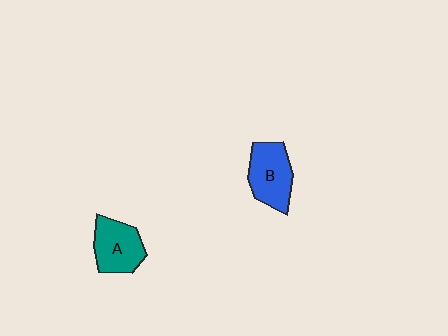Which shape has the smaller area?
Shape A (teal).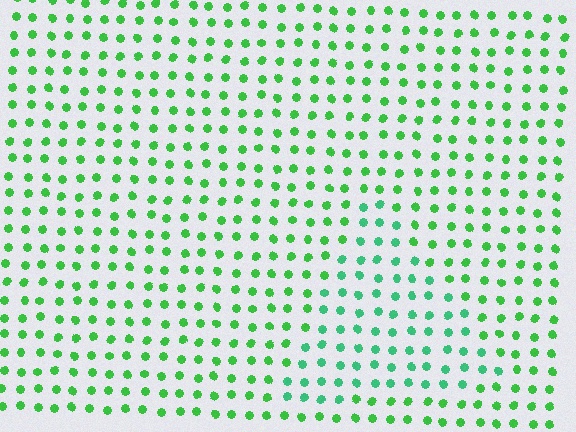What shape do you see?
I see a triangle.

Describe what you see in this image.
The image is filled with small green elements in a uniform arrangement. A triangle-shaped region is visible where the elements are tinted to a slightly different hue, forming a subtle color boundary.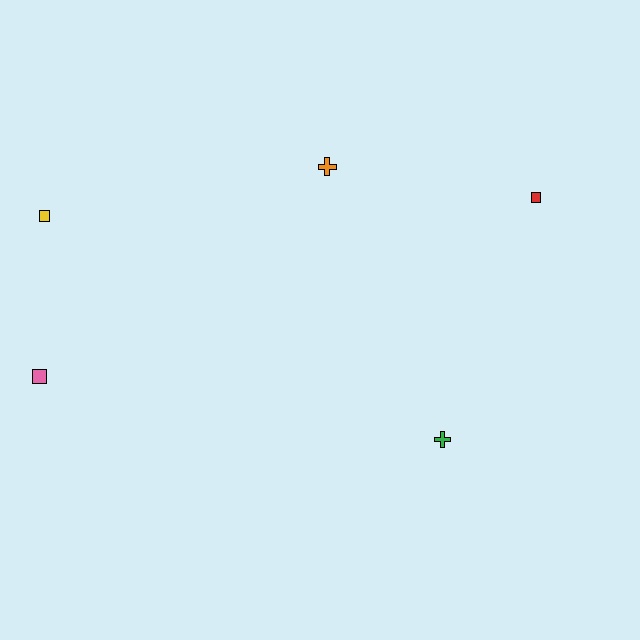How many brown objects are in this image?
There are no brown objects.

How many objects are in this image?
There are 5 objects.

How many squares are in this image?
There are 3 squares.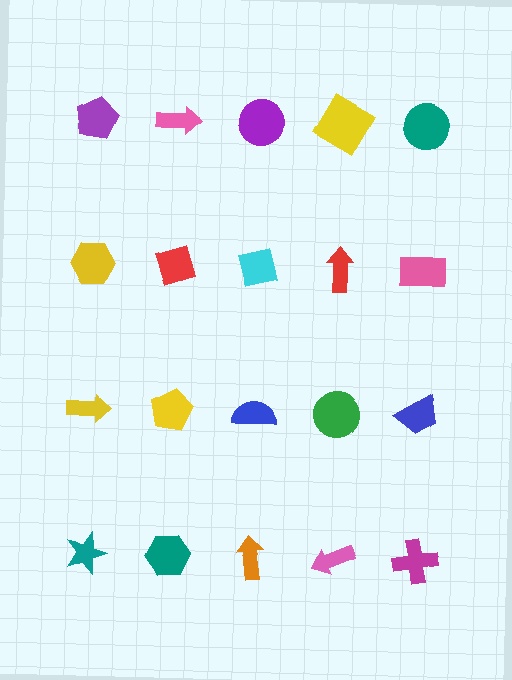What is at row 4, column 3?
An orange arrow.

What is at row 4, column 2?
A teal hexagon.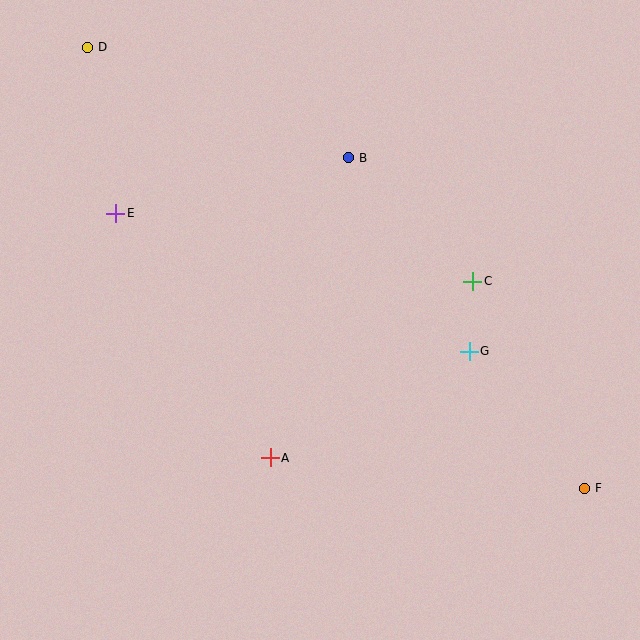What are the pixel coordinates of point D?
Point D is at (87, 47).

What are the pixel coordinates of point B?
Point B is at (348, 158).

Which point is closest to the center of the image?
Point A at (270, 458) is closest to the center.